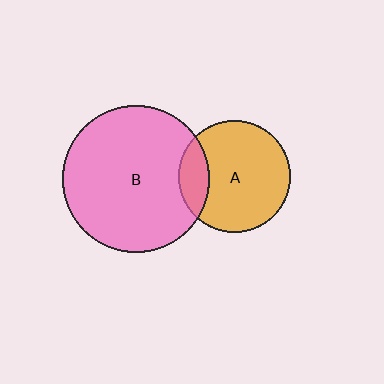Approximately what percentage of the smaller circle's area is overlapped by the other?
Approximately 20%.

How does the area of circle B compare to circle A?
Approximately 1.7 times.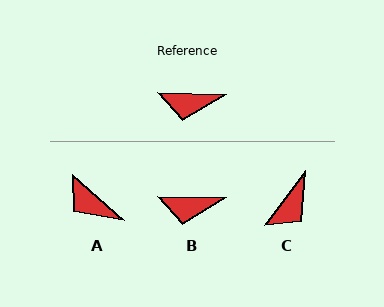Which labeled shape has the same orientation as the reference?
B.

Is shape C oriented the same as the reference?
No, it is off by about 54 degrees.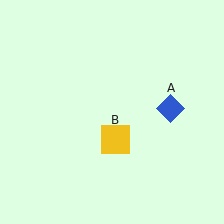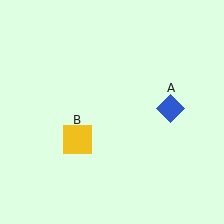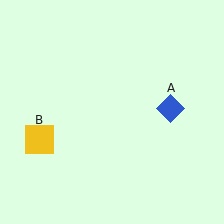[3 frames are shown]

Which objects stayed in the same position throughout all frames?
Blue diamond (object A) remained stationary.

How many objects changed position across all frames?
1 object changed position: yellow square (object B).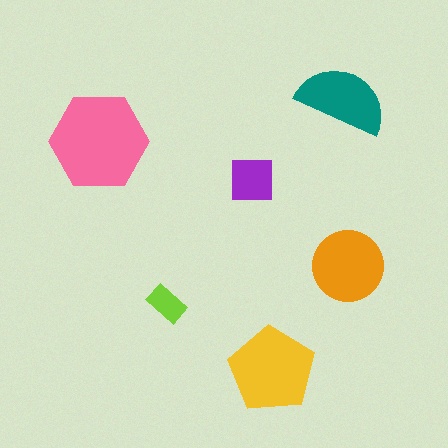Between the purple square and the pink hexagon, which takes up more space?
The pink hexagon.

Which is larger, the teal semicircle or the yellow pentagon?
The yellow pentagon.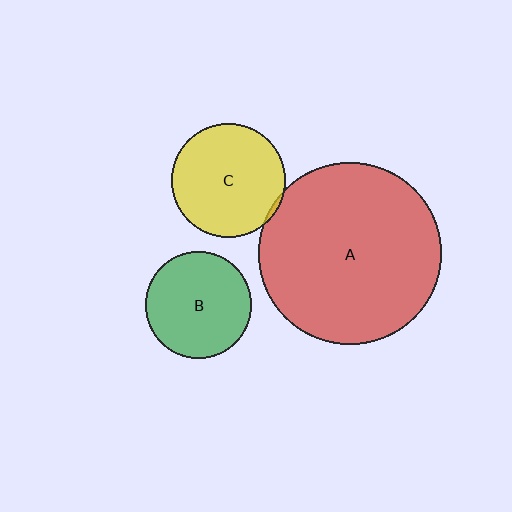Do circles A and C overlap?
Yes.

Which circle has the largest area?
Circle A (red).